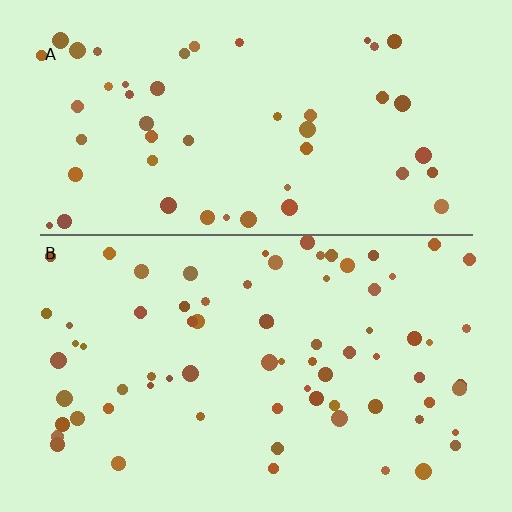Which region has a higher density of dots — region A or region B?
B (the bottom).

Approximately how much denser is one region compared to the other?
Approximately 1.5× — region B over region A.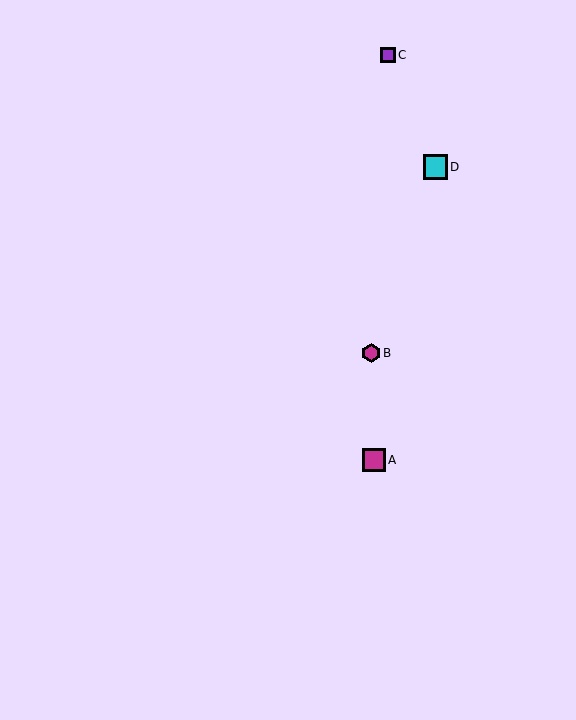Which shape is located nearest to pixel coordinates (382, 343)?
The magenta hexagon (labeled B) at (371, 353) is nearest to that location.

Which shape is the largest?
The cyan square (labeled D) is the largest.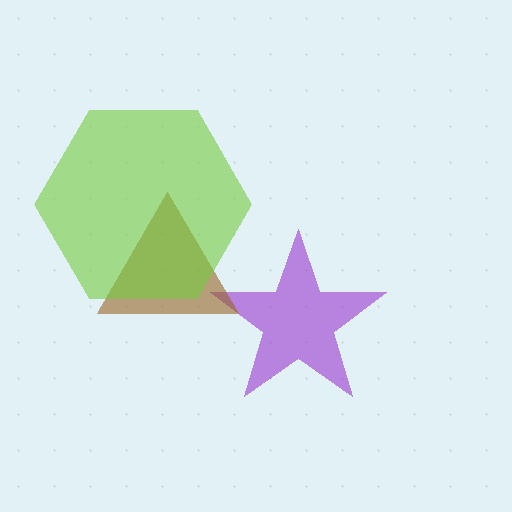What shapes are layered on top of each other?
The layered shapes are: a purple star, a brown triangle, a lime hexagon.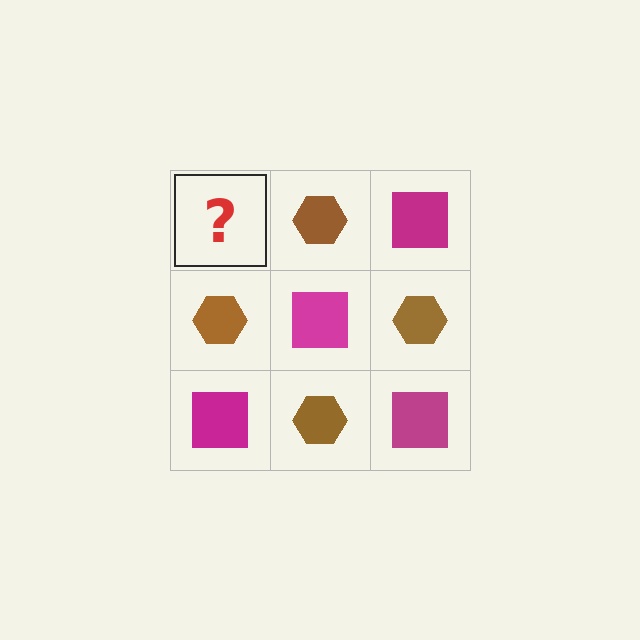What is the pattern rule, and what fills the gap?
The rule is that it alternates magenta square and brown hexagon in a checkerboard pattern. The gap should be filled with a magenta square.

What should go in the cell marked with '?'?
The missing cell should contain a magenta square.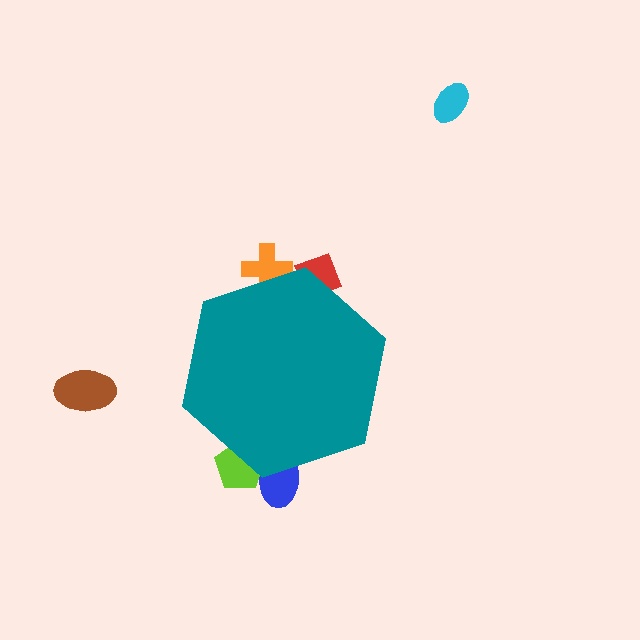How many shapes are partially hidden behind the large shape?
4 shapes are partially hidden.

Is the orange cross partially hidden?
Yes, the orange cross is partially hidden behind the teal hexagon.